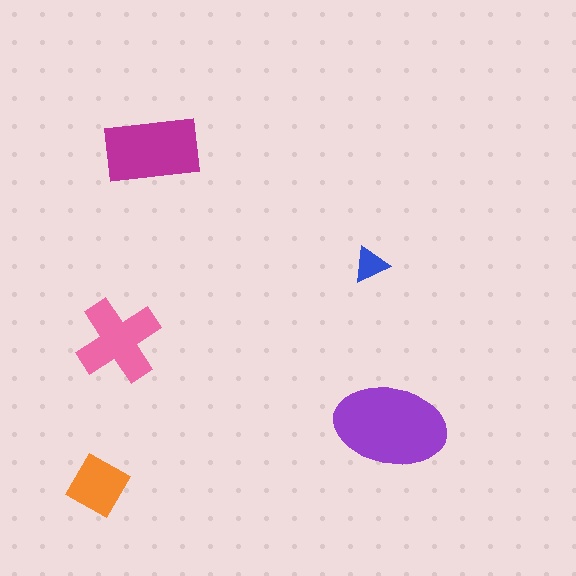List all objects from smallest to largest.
The blue triangle, the orange square, the pink cross, the magenta rectangle, the purple ellipse.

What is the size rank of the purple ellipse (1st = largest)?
1st.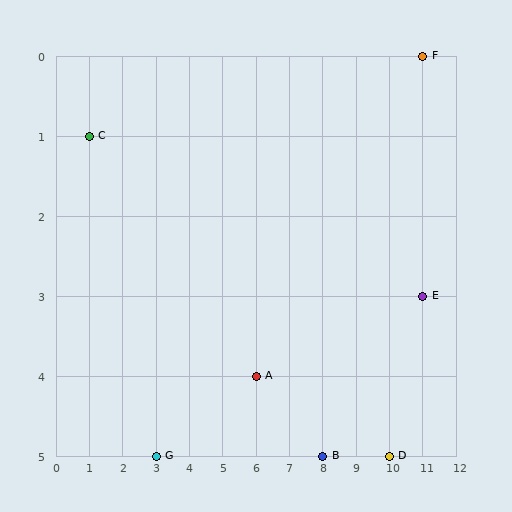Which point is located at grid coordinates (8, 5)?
Point B is at (8, 5).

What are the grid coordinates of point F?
Point F is at grid coordinates (11, 0).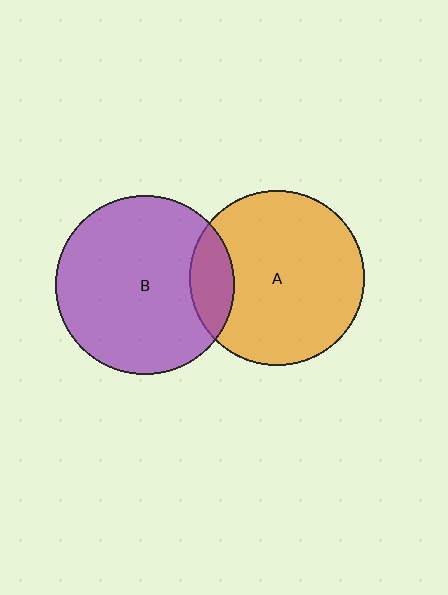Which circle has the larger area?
Circle B (purple).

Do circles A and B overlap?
Yes.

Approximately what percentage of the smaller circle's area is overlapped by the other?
Approximately 15%.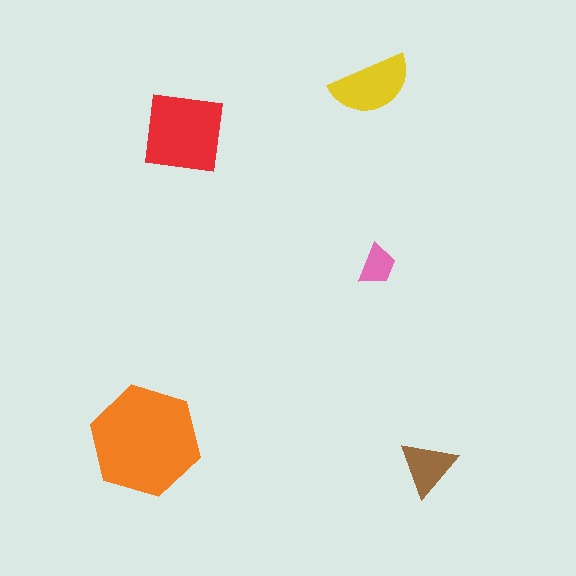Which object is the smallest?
The pink trapezoid.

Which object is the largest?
The orange hexagon.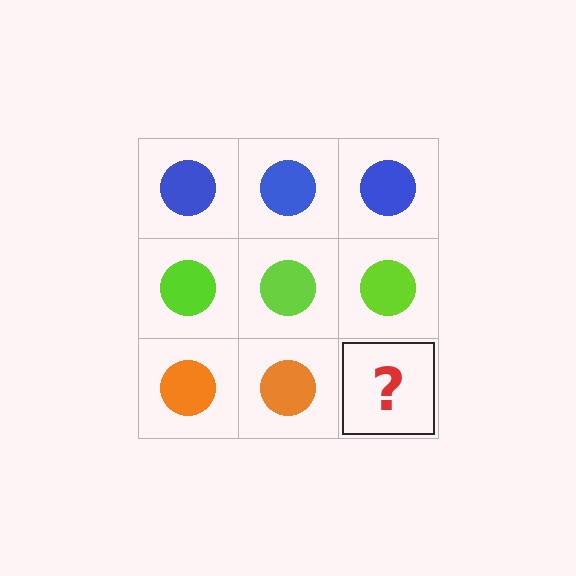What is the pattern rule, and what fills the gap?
The rule is that each row has a consistent color. The gap should be filled with an orange circle.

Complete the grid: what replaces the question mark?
The question mark should be replaced with an orange circle.